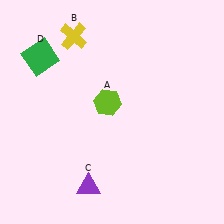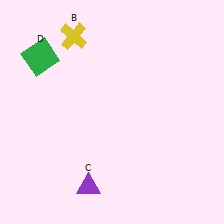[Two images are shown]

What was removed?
The lime hexagon (A) was removed in Image 2.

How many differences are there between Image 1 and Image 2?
There is 1 difference between the two images.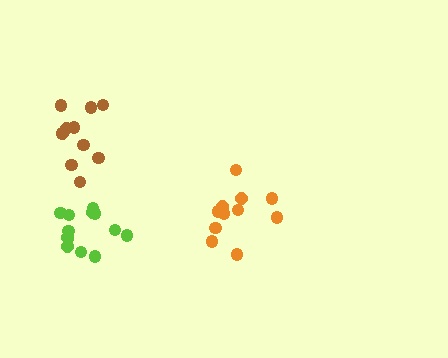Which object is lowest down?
The lime cluster is bottommost.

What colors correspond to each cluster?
The clusters are colored: orange, brown, lime.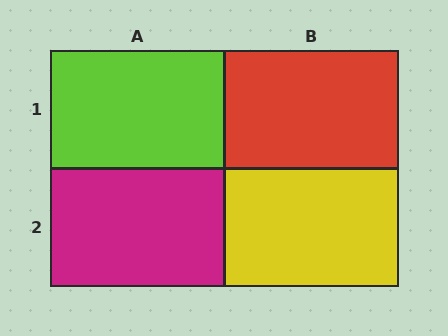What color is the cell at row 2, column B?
Yellow.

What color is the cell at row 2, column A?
Magenta.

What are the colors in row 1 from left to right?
Lime, red.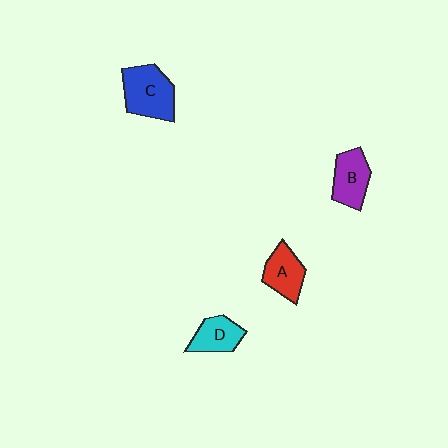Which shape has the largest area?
Shape C (blue).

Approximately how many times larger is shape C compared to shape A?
Approximately 1.4 times.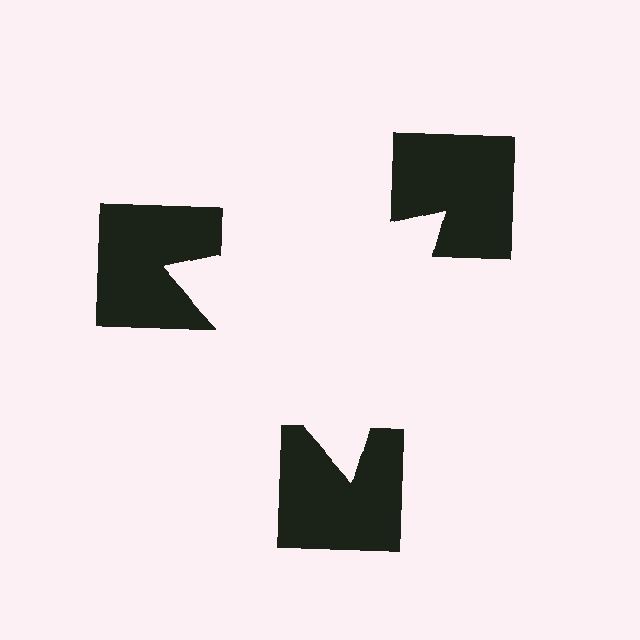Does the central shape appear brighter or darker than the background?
It typically appears slightly brighter than the background, even though no actual brightness change is drawn.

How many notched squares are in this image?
There are 3 — one at each vertex of the illusory triangle.